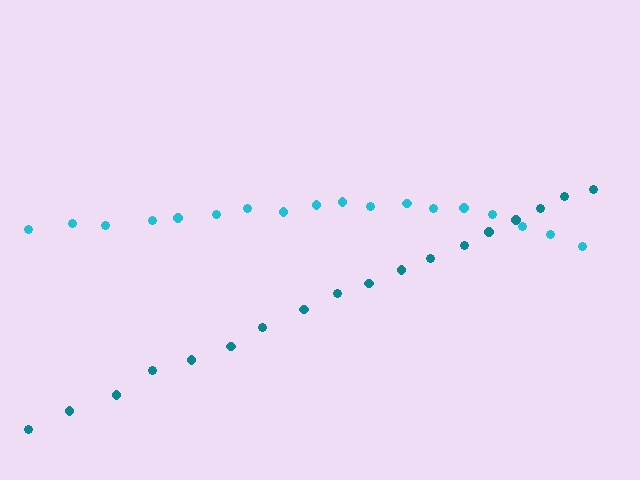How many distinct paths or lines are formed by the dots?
There are 2 distinct paths.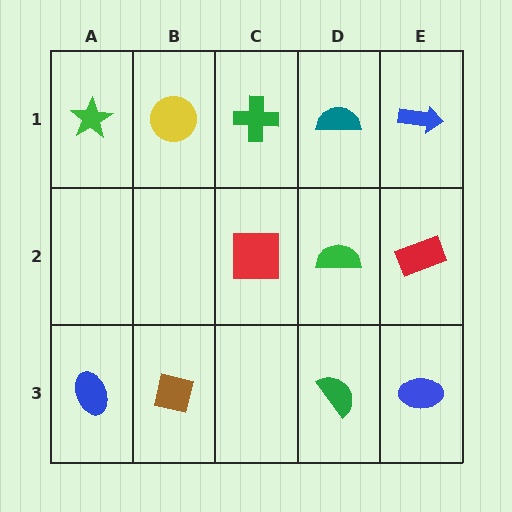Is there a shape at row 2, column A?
No, that cell is empty.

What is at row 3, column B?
A brown square.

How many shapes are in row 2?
3 shapes.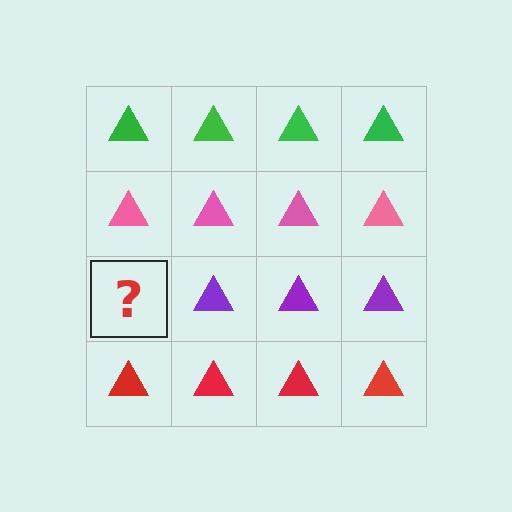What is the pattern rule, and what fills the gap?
The rule is that each row has a consistent color. The gap should be filled with a purple triangle.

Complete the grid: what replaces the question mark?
The question mark should be replaced with a purple triangle.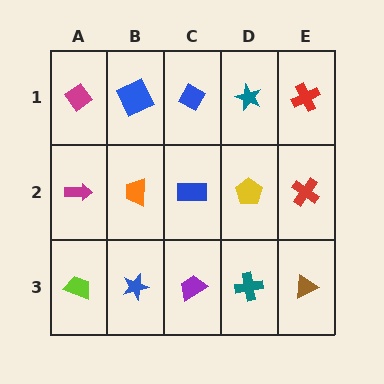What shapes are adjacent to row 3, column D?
A yellow pentagon (row 2, column D), a purple trapezoid (row 3, column C), a brown triangle (row 3, column E).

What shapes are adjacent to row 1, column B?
An orange trapezoid (row 2, column B), a magenta diamond (row 1, column A), a blue diamond (row 1, column C).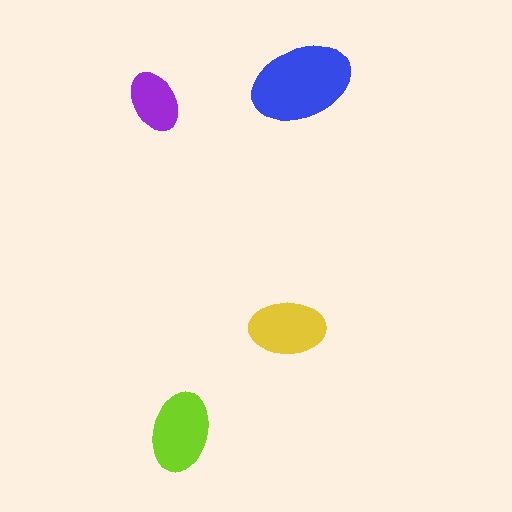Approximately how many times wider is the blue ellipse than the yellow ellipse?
About 1.5 times wider.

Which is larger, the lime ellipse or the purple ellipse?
The lime one.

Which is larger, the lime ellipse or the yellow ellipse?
The lime one.